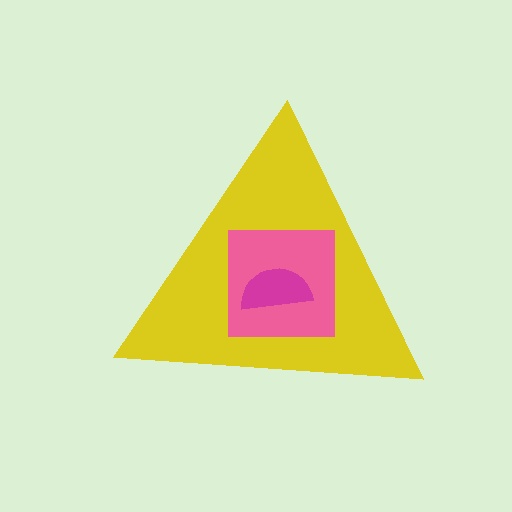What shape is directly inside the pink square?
The magenta semicircle.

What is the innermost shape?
The magenta semicircle.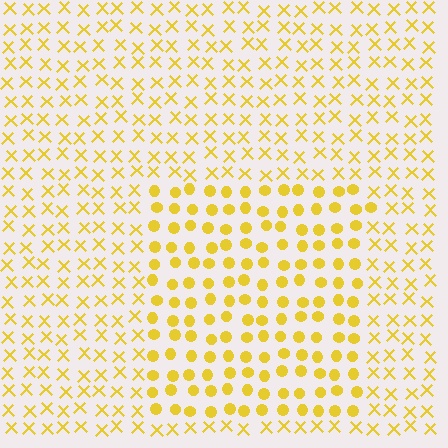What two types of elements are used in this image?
The image uses circles inside the rectangle region and X marks outside it.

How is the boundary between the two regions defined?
The boundary is defined by a change in element shape: circles inside vs. X marks outside. All elements share the same color and spacing.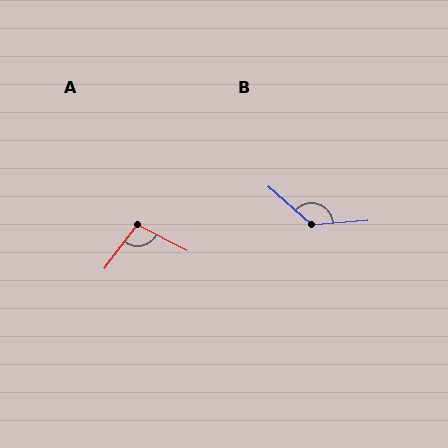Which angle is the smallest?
A, at approximately 100 degrees.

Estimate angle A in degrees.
Approximately 100 degrees.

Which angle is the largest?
B, at approximately 135 degrees.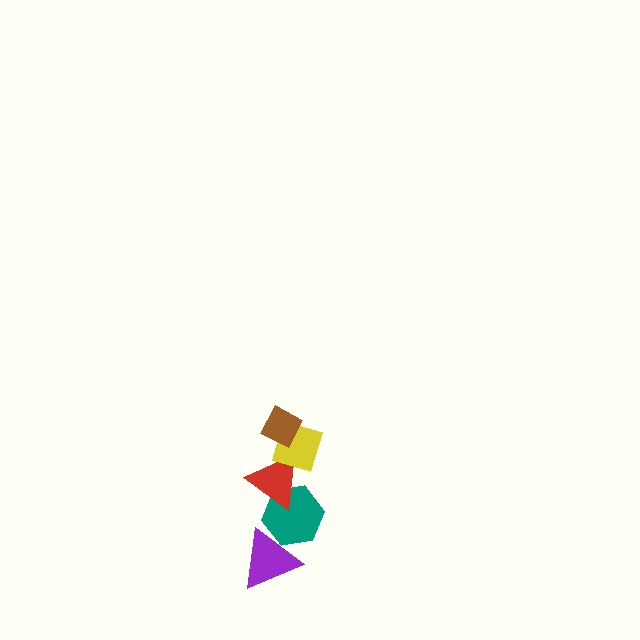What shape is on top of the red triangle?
The yellow diamond is on top of the red triangle.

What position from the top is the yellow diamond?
The yellow diamond is 2nd from the top.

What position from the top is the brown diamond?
The brown diamond is 1st from the top.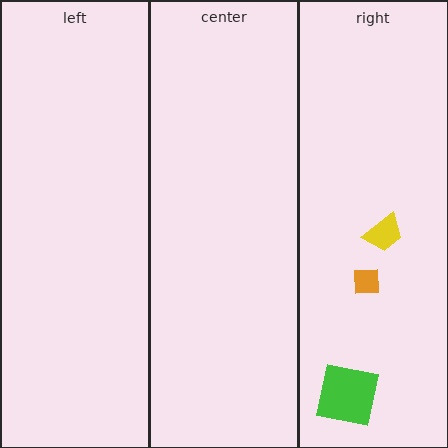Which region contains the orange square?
The right region.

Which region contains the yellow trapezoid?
The right region.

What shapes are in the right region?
The yellow trapezoid, the green square, the orange square.